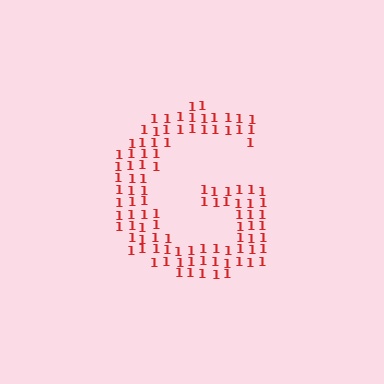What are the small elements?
The small elements are digit 1's.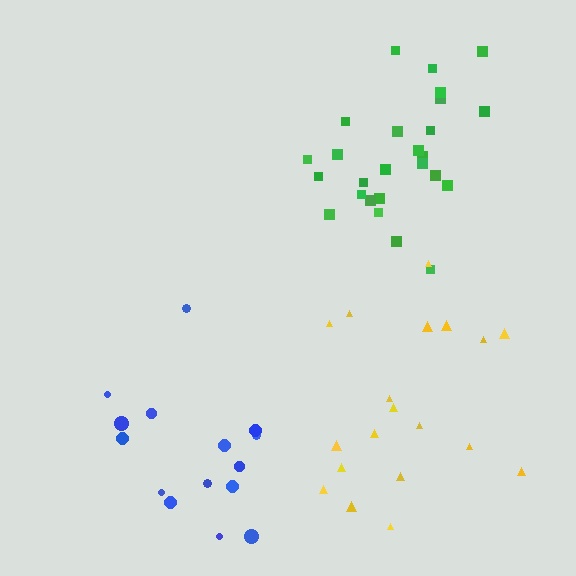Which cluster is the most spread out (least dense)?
Yellow.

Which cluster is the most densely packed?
Green.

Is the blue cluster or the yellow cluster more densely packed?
Blue.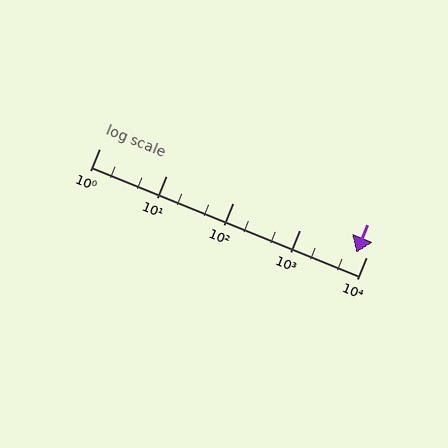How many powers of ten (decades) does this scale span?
The scale spans 4 decades, from 1 to 10000.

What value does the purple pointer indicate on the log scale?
The pointer indicates approximately 7100.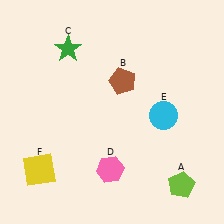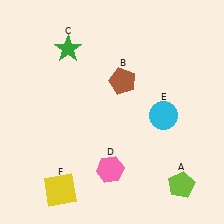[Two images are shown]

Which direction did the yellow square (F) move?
The yellow square (F) moved right.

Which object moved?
The yellow square (F) moved right.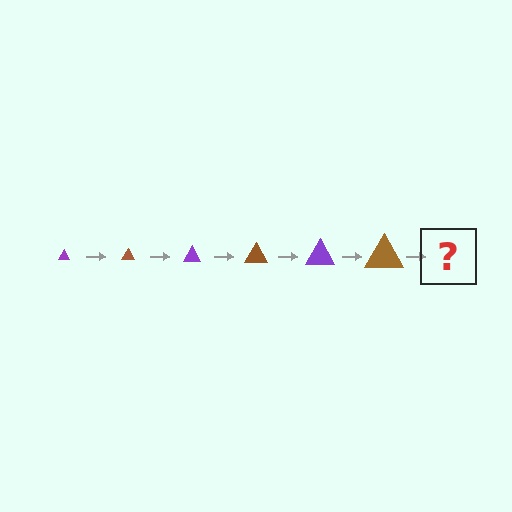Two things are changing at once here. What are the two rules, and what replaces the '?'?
The two rules are that the triangle grows larger each step and the color cycles through purple and brown. The '?' should be a purple triangle, larger than the previous one.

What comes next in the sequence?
The next element should be a purple triangle, larger than the previous one.